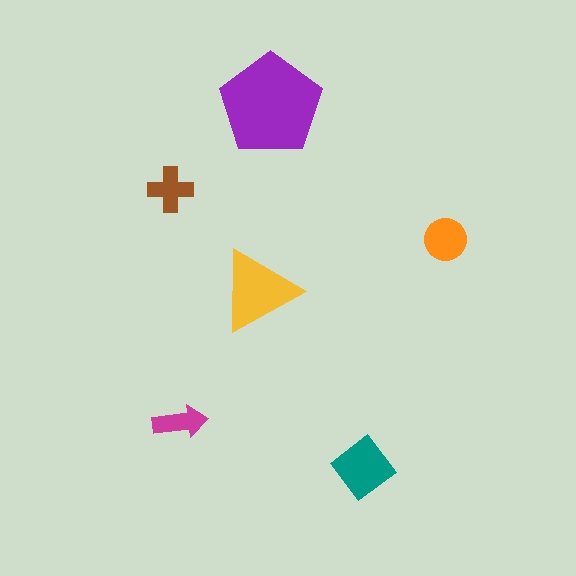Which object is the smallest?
The magenta arrow.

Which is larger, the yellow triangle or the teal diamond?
The yellow triangle.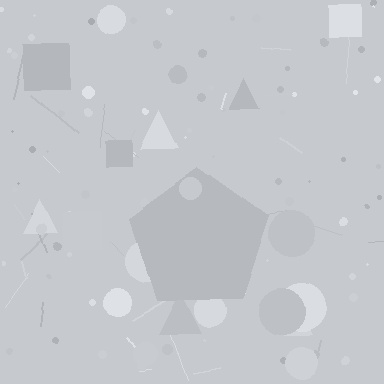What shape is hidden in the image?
A pentagon is hidden in the image.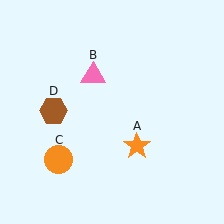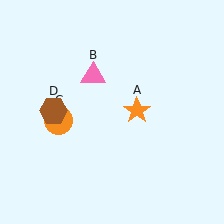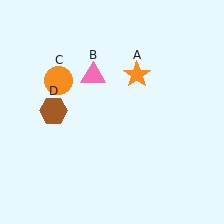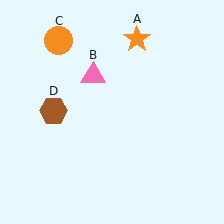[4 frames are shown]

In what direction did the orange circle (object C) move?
The orange circle (object C) moved up.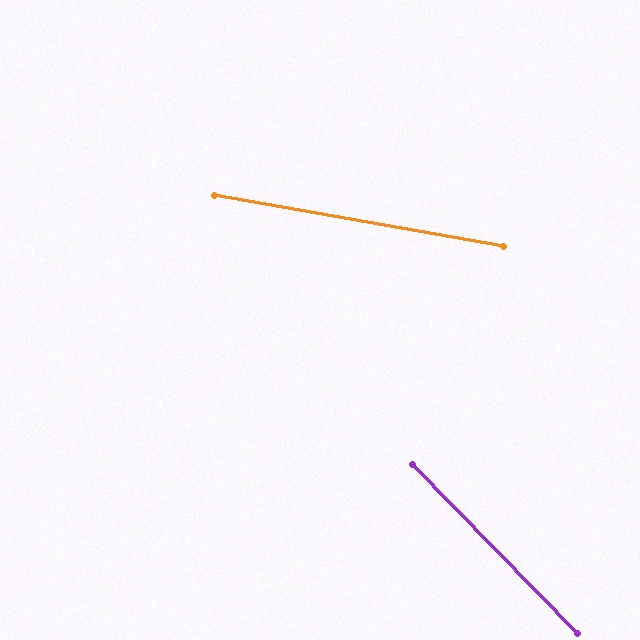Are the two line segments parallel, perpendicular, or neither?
Neither parallel nor perpendicular — they differ by about 36°.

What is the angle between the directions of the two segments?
Approximately 36 degrees.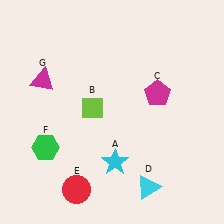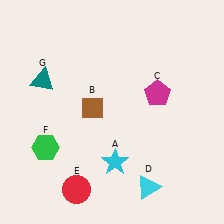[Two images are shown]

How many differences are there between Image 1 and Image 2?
There are 2 differences between the two images.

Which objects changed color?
B changed from lime to brown. G changed from magenta to teal.